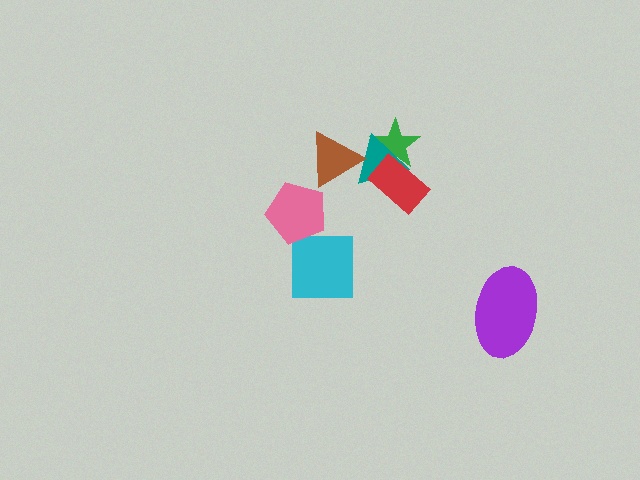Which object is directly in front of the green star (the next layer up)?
The teal triangle is directly in front of the green star.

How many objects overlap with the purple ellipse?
0 objects overlap with the purple ellipse.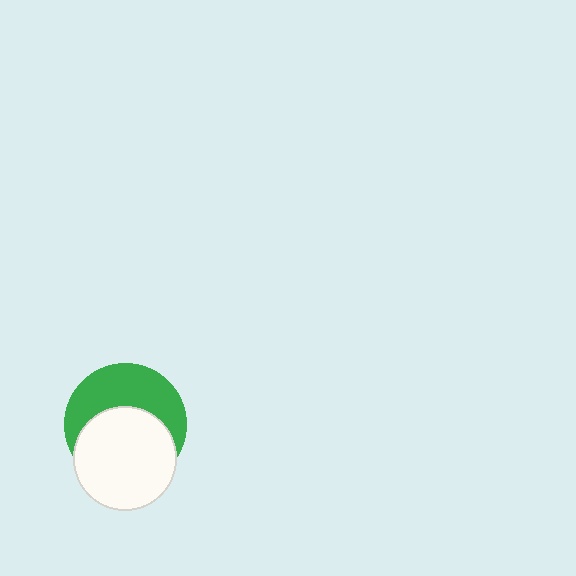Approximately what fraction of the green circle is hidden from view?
Roughly 53% of the green circle is hidden behind the white circle.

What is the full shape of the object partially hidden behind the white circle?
The partially hidden object is a green circle.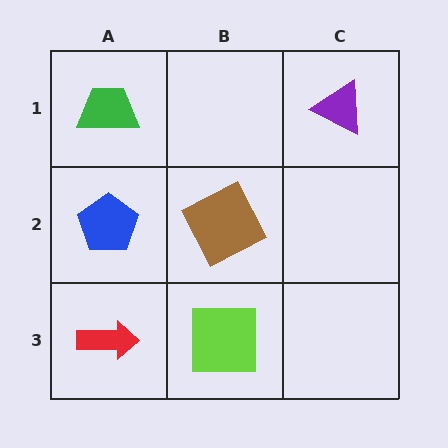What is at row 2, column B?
A brown square.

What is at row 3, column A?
A red arrow.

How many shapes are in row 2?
2 shapes.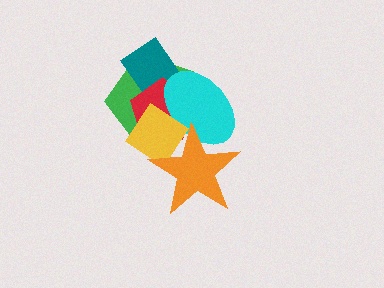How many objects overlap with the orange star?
4 objects overlap with the orange star.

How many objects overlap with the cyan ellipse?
5 objects overlap with the cyan ellipse.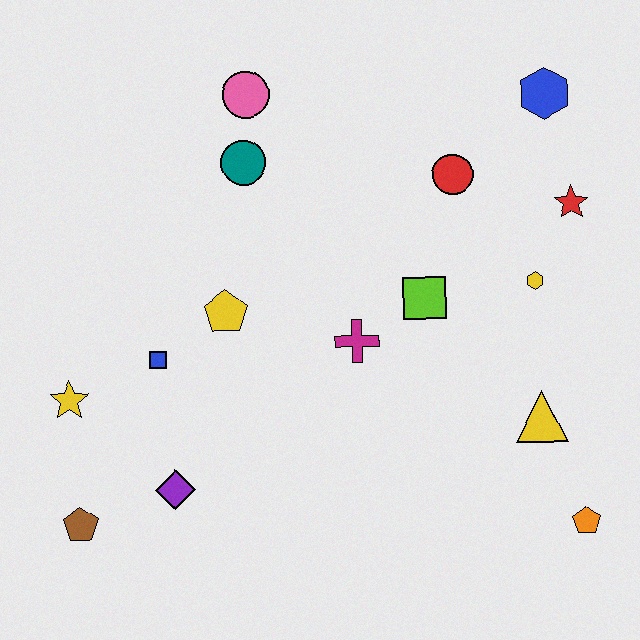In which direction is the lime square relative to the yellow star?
The lime square is to the right of the yellow star.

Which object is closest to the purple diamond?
The brown pentagon is closest to the purple diamond.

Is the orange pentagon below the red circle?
Yes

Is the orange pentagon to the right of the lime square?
Yes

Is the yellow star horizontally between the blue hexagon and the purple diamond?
No